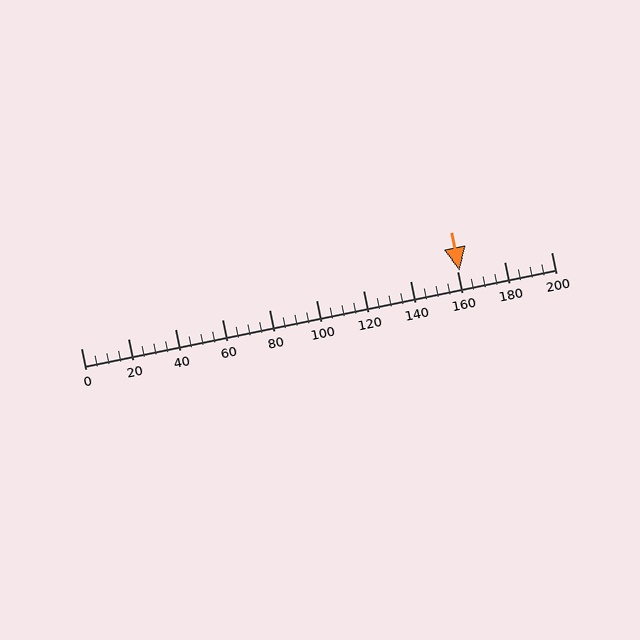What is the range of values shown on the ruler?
The ruler shows values from 0 to 200.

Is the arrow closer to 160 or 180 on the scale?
The arrow is closer to 160.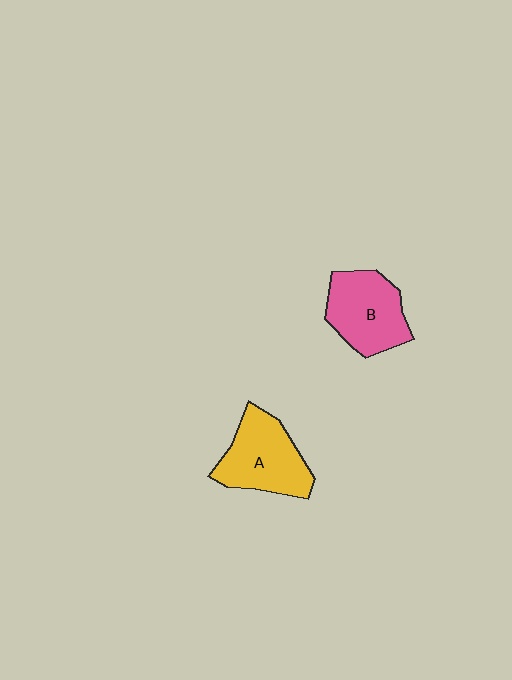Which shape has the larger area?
Shape A (yellow).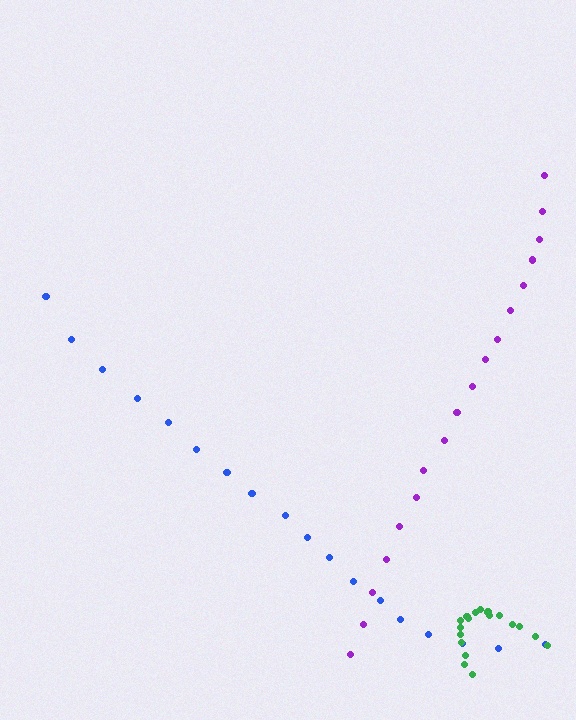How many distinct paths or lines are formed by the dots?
There are 3 distinct paths.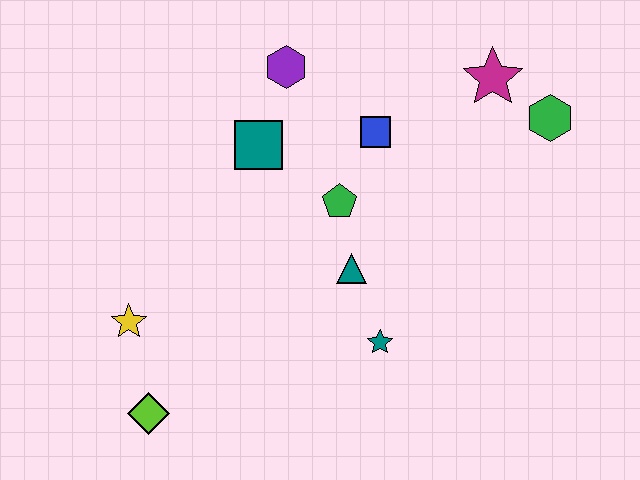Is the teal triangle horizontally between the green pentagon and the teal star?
Yes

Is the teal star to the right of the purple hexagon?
Yes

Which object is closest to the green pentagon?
The teal triangle is closest to the green pentagon.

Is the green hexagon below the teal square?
No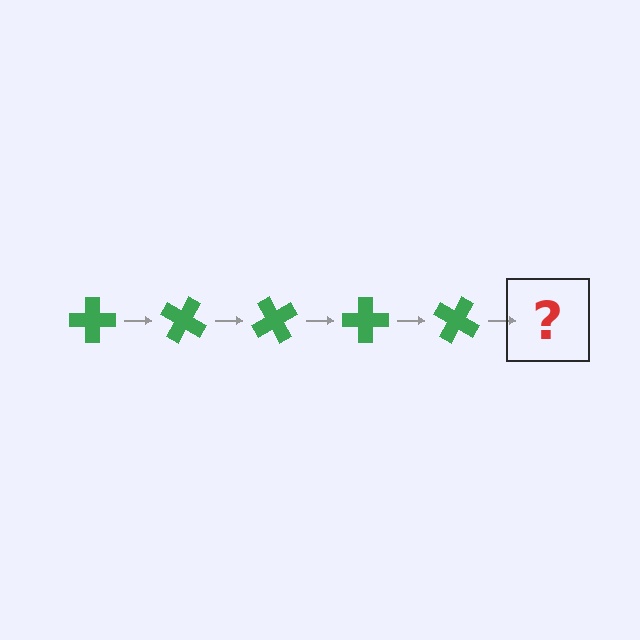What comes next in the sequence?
The next element should be a green cross rotated 150 degrees.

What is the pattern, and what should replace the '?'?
The pattern is that the cross rotates 30 degrees each step. The '?' should be a green cross rotated 150 degrees.